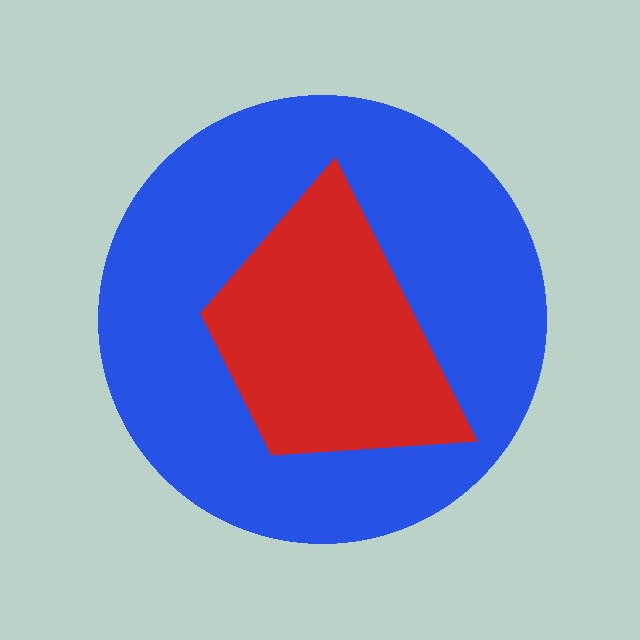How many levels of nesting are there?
2.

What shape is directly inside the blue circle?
The red trapezoid.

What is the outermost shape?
The blue circle.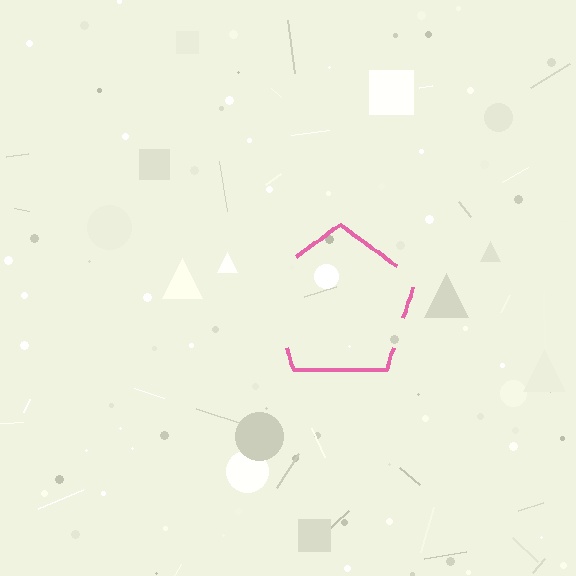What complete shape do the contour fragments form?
The contour fragments form a pentagon.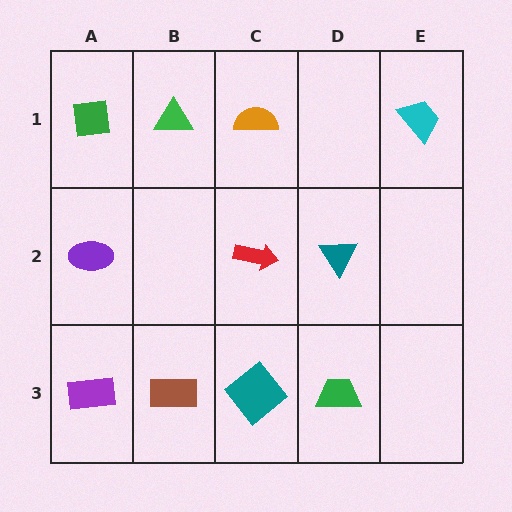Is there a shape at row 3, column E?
No, that cell is empty.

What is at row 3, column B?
A brown rectangle.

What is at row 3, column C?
A teal diamond.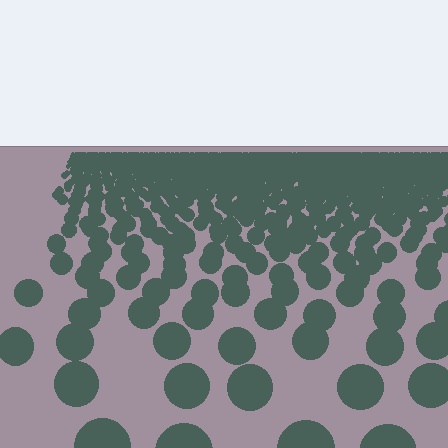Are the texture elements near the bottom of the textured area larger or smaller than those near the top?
Larger. Near the bottom, elements are closer to the viewer and appear at a bigger on-screen size.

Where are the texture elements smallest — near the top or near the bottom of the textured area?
Near the top.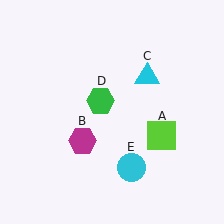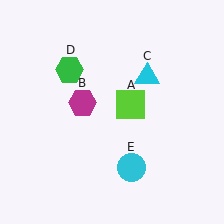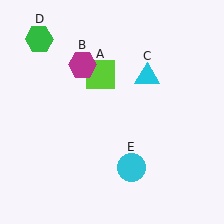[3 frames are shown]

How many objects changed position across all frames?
3 objects changed position: lime square (object A), magenta hexagon (object B), green hexagon (object D).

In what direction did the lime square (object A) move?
The lime square (object A) moved up and to the left.